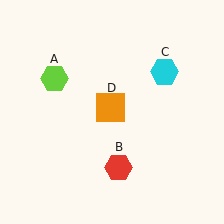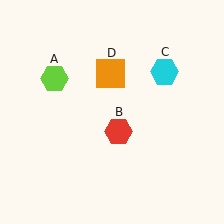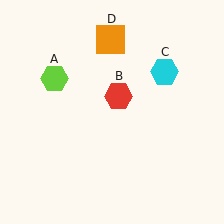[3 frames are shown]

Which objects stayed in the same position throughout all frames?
Lime hexagon (object A) and cyan hexagon (object C) remained stationary.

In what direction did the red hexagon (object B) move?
The red hexagon (object B) moved up.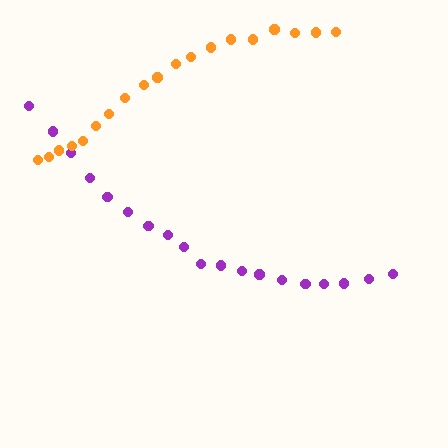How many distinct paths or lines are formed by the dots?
There are 2 distinct paths.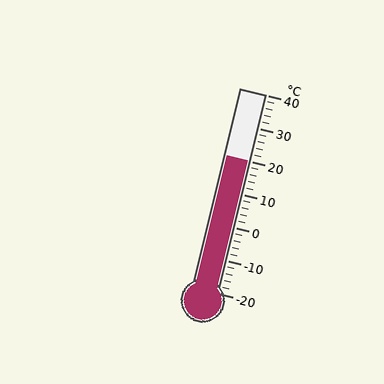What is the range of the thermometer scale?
The thermometer scale ranges from -20°C to 40°C.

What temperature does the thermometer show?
The thermometer shows approximately 20°C.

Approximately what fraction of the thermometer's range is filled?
The thermometer is filled to approximately 65% of its range.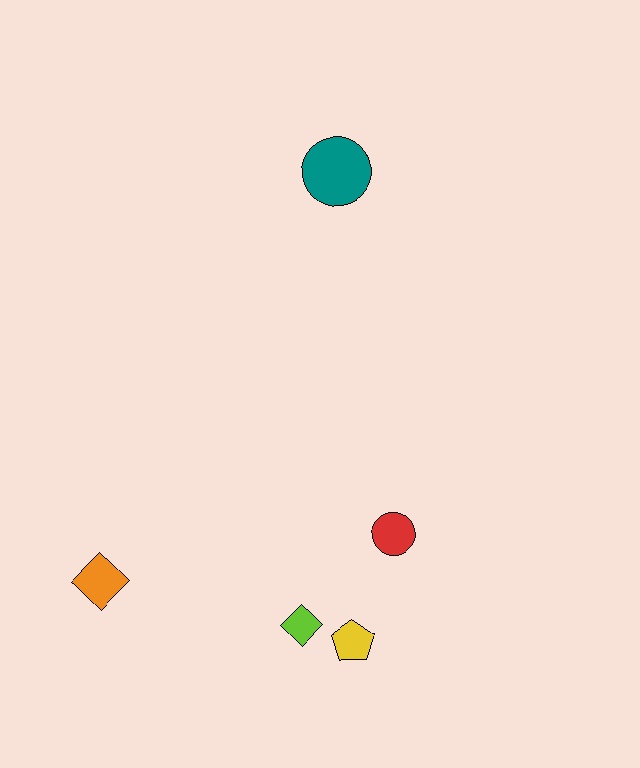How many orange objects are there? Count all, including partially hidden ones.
There is 1 orange object.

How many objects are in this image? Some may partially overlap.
There are 5 objects.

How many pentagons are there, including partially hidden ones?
There is 1 pentagon.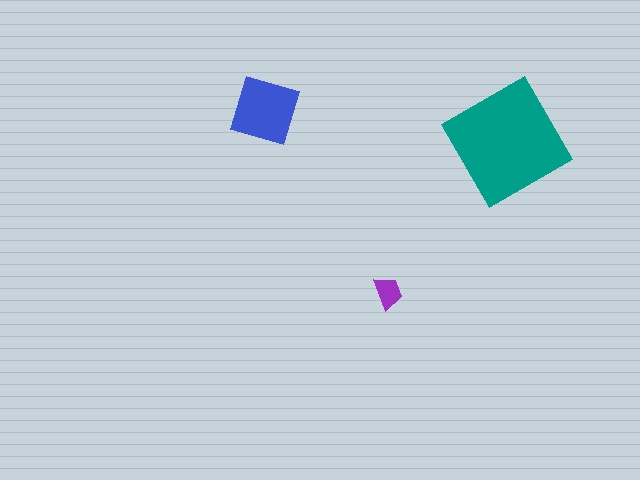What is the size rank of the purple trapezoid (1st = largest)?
3rd.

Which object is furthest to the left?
The blue diamond is leftmost.